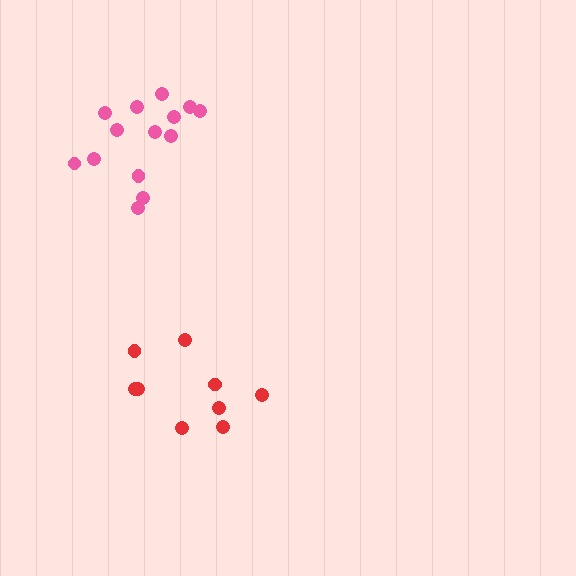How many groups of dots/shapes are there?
There are 2 groups.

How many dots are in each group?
Group 1: 14 dots, Group 2: 9 dots (23 total).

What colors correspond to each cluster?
The clusters are colored: pink, red.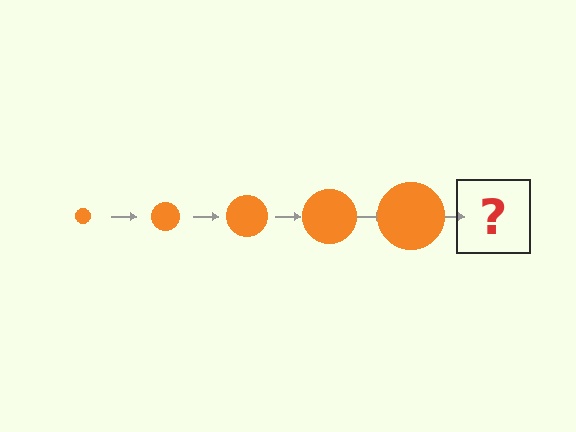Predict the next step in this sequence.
The next step is an orange circle, larger than the previous one.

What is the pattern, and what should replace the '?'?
The pattern is that the circle gets progressively larger each step. The '?' should be an orange circle, larger than the previous one.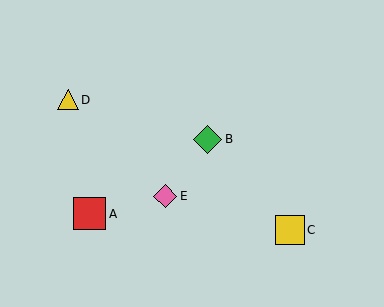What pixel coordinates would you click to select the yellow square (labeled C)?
Click at (290, 230) to select the yellow square C.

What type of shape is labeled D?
Shape D is a yellow triangle.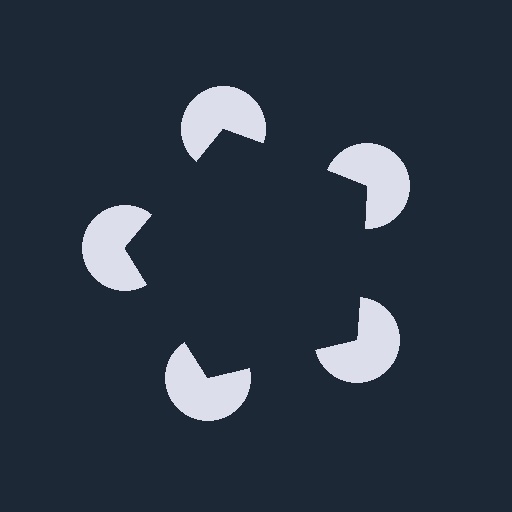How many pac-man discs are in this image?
There are 5 — one at each vertex of the illusory pentagon.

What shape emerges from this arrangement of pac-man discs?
An illusory pentagon — its edges are inferred from the aligned wedge cuts in the pac-man discs, not physically drawn.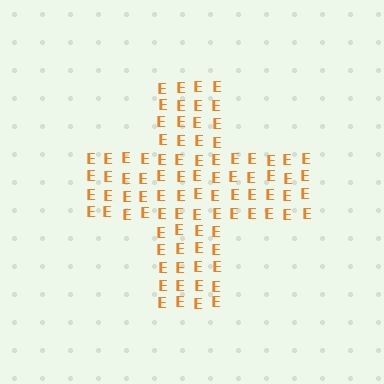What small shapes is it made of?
It is made of small letter E's.